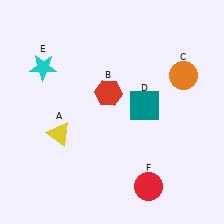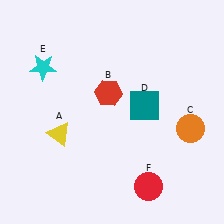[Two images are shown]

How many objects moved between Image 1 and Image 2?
1 object moved between the two images.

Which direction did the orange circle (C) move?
The orange circle (C) moved down.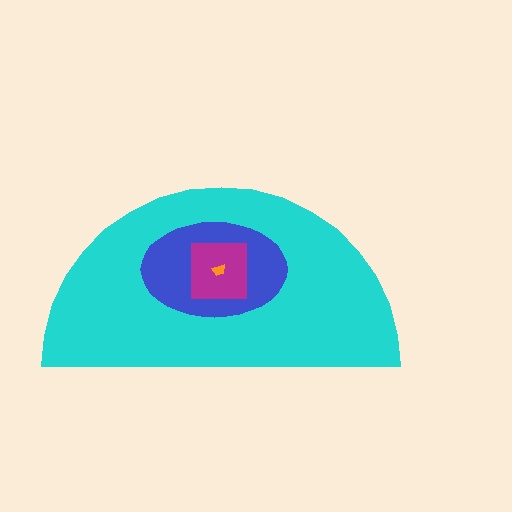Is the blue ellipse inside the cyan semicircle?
Yes.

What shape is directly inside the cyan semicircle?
The blue ellipse.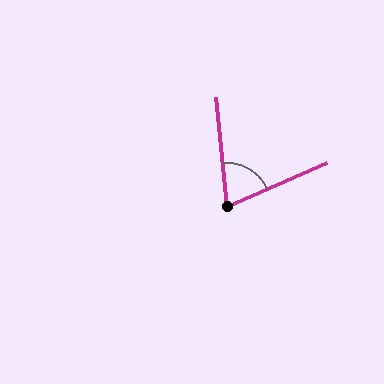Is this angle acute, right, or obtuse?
It is acute.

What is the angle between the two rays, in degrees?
Approximately 72 degrees.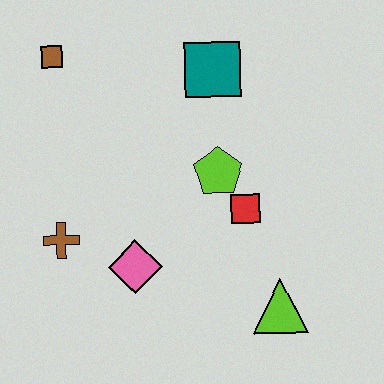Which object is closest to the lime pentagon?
The red square is closest to the lime pentagon.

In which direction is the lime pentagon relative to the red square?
The lime pentagon is above the red square.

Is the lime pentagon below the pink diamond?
No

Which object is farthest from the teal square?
The lime triangle is farthest from the teal square.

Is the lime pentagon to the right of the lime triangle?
No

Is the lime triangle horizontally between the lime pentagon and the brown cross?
No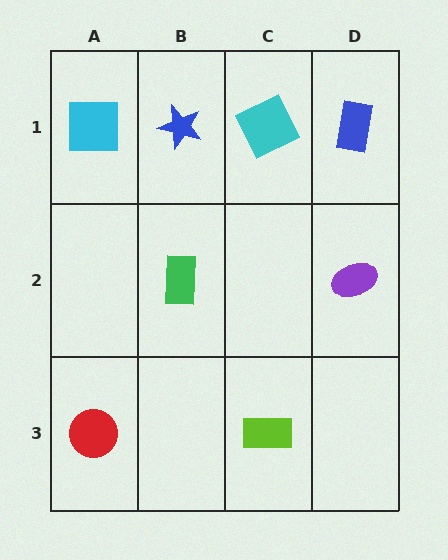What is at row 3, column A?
A red circle.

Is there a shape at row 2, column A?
No, that cell is empty.